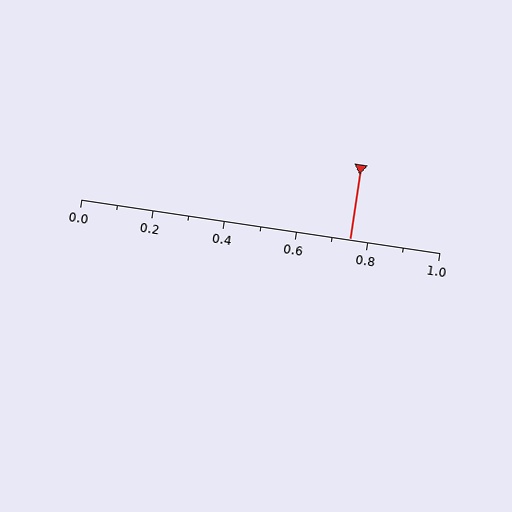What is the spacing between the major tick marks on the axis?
The major ticks are spaced 0.2 apart.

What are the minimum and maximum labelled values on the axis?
The axis runs from 0.0 to 1.0.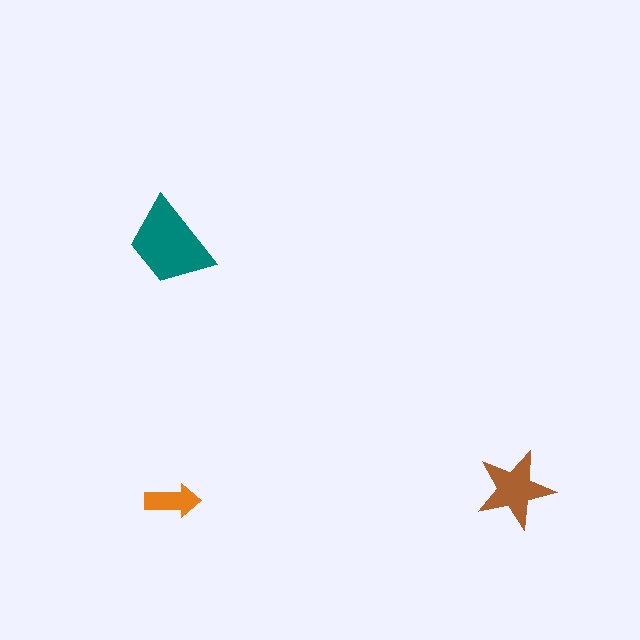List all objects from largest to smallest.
The teal trapezoid, the brown star, the orange arrow.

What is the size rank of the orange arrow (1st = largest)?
3rd.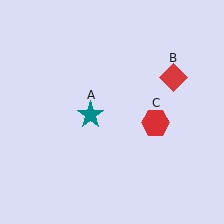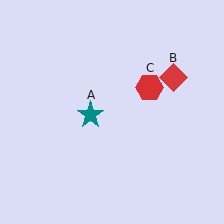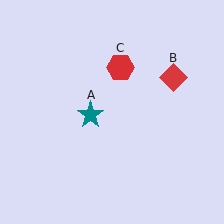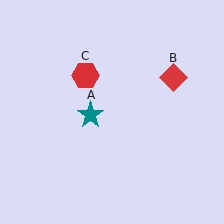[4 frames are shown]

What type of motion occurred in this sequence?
The red hexagon (object C) rotated counterclockwise around the center of the scene.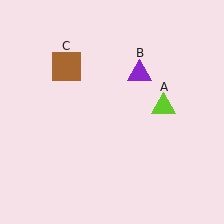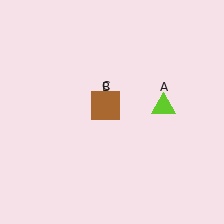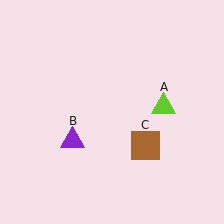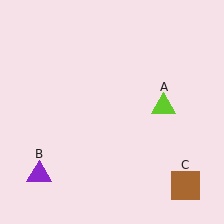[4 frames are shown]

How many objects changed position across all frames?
2 objects changed position: purple triangle (object B), brown square (object C).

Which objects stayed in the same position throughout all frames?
Lime triangle (object A) remained stationary.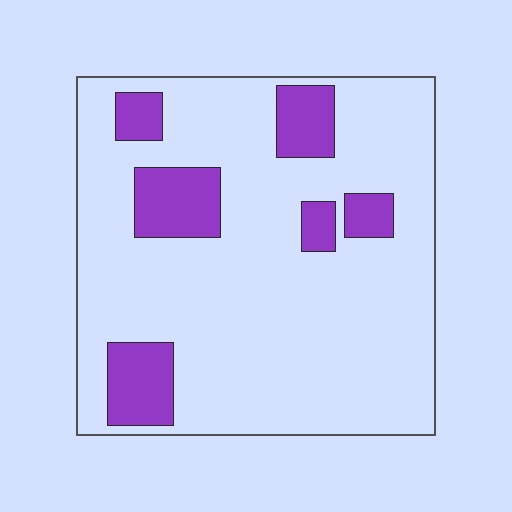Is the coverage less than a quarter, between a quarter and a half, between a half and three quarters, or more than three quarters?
Less than a quarter.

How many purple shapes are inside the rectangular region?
6.